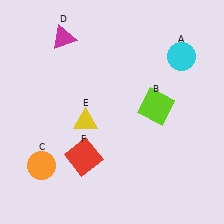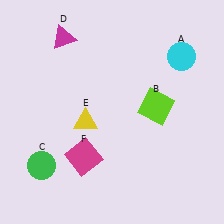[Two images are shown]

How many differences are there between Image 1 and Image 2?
There are 2 differences between the two images.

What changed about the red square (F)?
In Image 1, F is red. In Image 2, it changed to magenta.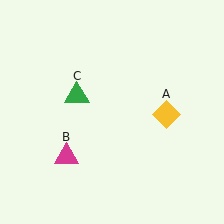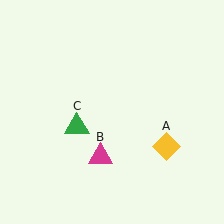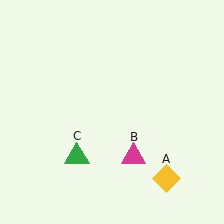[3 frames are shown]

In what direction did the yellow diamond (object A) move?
The yellow diamond (object A) moved down.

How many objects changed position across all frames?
3 objects changed position: yellow diamond (object A), magenta triangle (object B), green triangle (object C).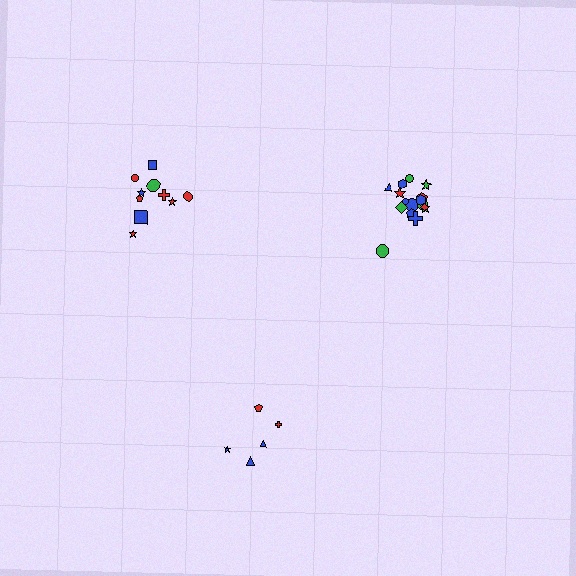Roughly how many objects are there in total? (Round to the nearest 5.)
Roughly 35 objects in total.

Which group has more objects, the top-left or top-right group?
The top-right group.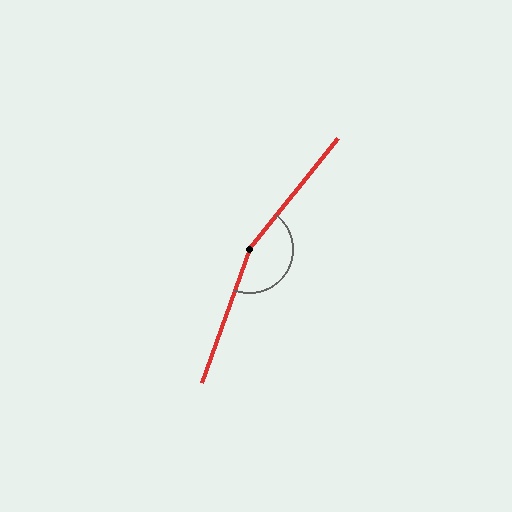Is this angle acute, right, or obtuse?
It is obtuse.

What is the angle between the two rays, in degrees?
Approximately 161 degrees.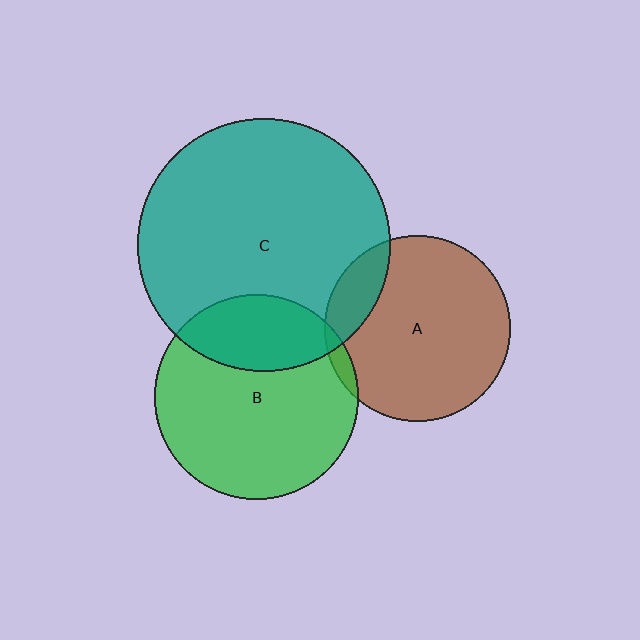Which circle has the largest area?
Circle C (teal).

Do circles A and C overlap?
Yes.